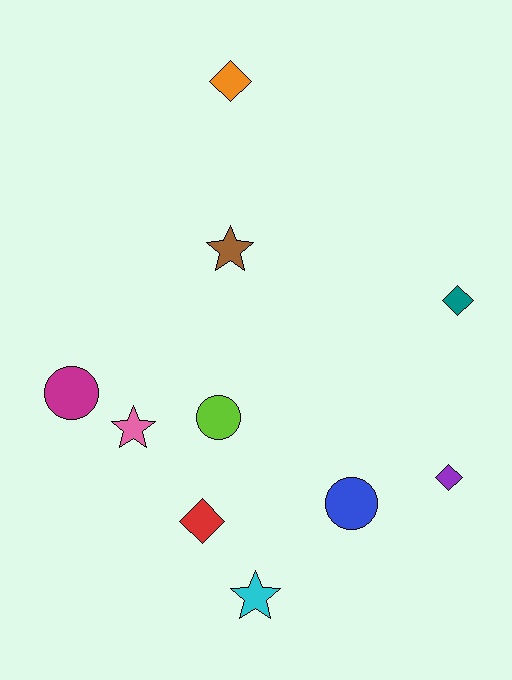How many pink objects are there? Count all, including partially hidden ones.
There is 1 pink object.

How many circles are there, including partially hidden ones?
There are 3 circles.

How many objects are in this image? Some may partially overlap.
There are 10 objects.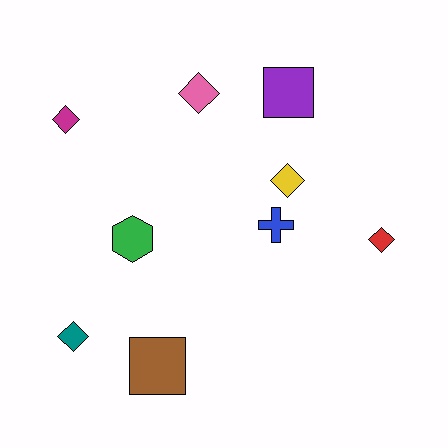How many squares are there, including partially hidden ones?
There are 2 squares.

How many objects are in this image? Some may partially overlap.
There are 9 objects.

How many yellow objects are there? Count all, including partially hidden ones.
There is 1 yellow object.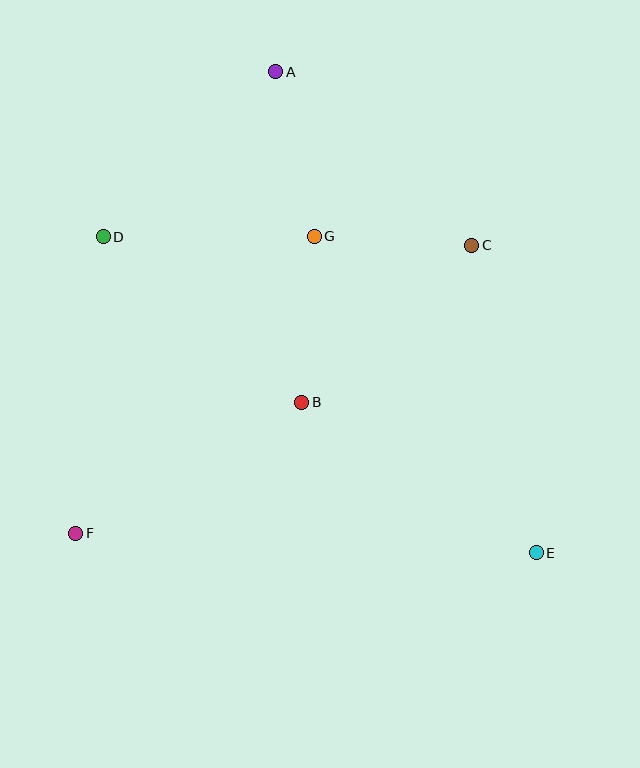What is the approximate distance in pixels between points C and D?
The distance between C and D is approximately 369 pixels.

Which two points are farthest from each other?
Points A and E are farthest from each other.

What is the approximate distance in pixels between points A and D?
The distance between A and D is approximately 239 pixels.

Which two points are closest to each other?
Points C and G are closest to each other.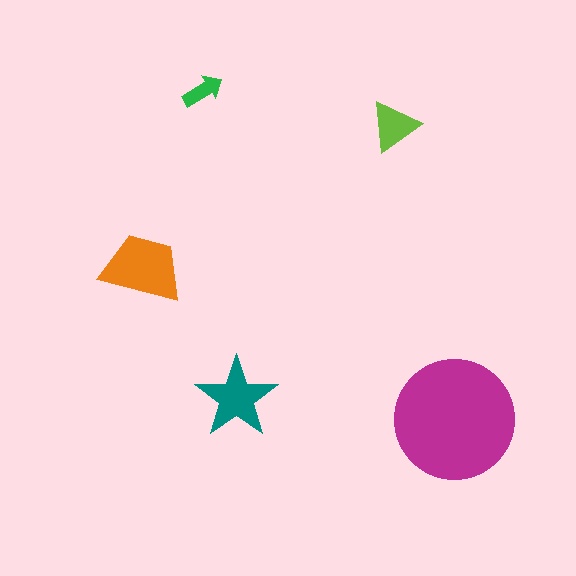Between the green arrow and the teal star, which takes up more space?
The teal star.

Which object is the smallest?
The green arrow.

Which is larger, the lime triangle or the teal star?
The teal star.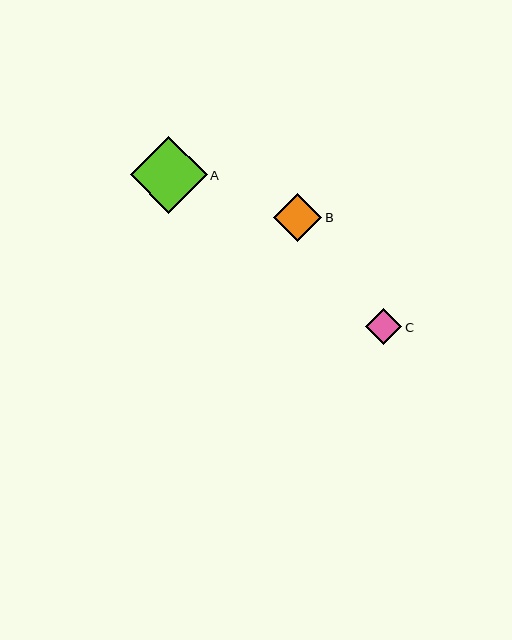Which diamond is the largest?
Diamond A is the largest with a size of approximately 77 pixels.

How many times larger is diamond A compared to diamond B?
Diamond A is approximately 1.6 times the size of diamond B.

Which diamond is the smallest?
Diamond C is the smallest with a size of approximately 36 pixels.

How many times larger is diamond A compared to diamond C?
Diamond A is approximately 2.1 times the size of diamond C.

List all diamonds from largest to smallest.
From largest to smallest: A, B, C.